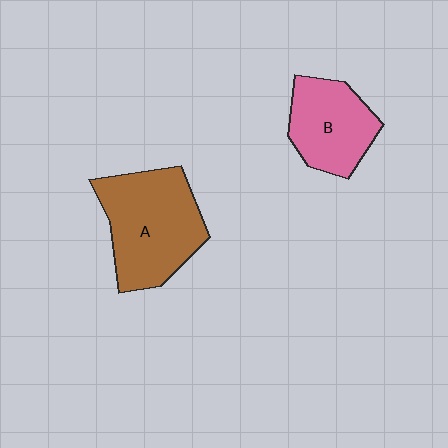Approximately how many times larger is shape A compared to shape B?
Approximately 1.5 times.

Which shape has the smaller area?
Shape B (pink).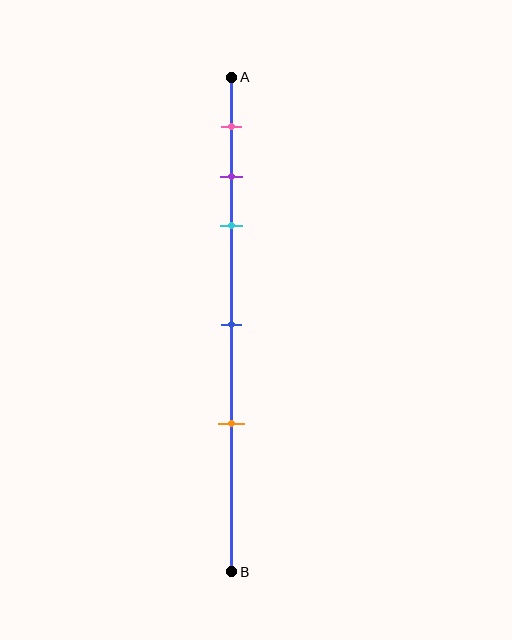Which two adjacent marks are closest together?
The purple and cyan marks are the closest adjacent pair.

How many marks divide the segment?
There are 5 marks dividing the segment.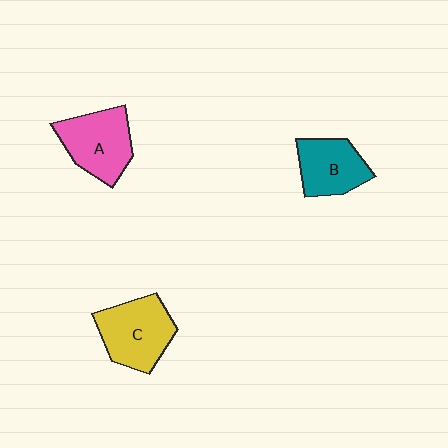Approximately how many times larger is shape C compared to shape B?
Approximately 1.3 times.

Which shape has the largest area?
Shape C (yellow).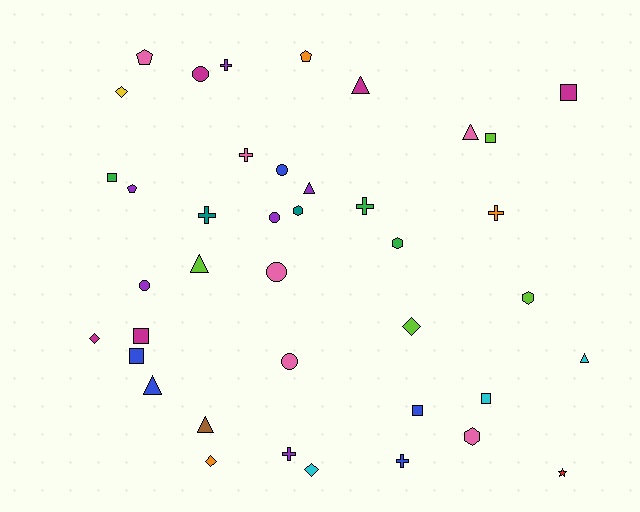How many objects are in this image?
There are 40 objects.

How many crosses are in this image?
There are 7 crosses.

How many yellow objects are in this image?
There is 1 yellow object.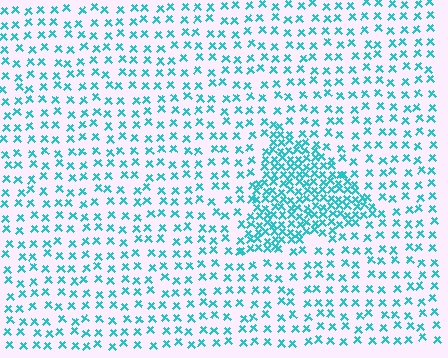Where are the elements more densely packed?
The elements are more densely packed inside the triangle boundary.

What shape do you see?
I see a triangle.